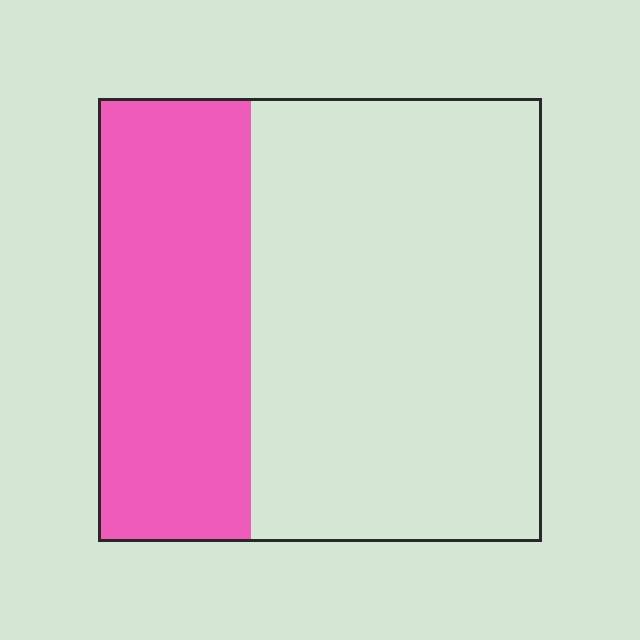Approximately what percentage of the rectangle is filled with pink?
Approximately 35%.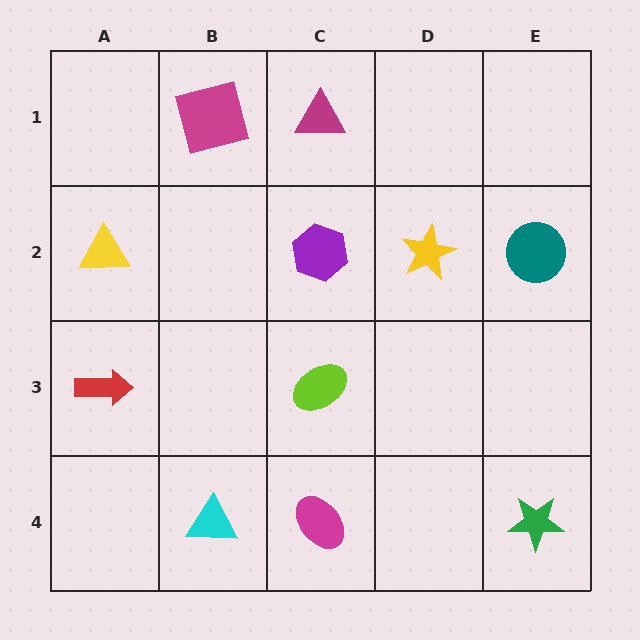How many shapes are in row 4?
3 shapes.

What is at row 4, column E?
A green star.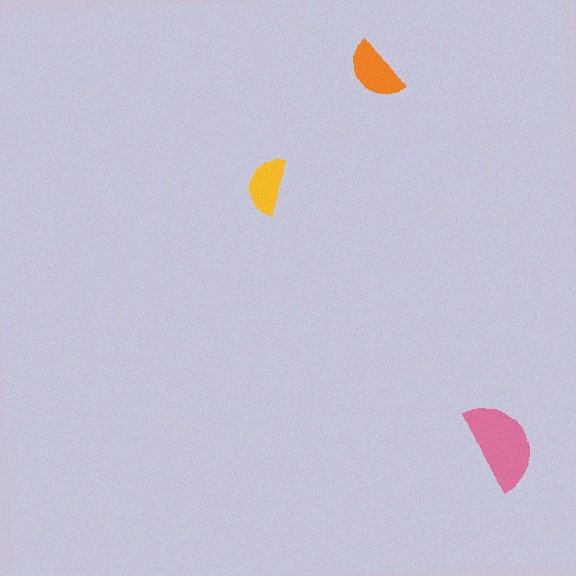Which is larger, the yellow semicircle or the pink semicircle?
The pink one.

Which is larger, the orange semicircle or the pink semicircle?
The pink one.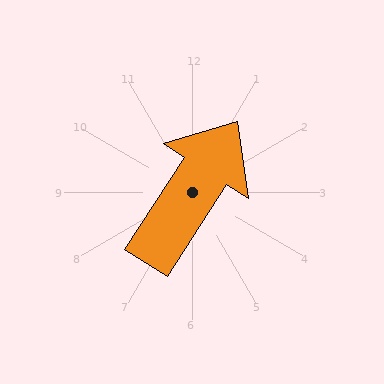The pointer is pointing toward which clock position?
Roughly 1 o'clock.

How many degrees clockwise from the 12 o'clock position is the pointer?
Approximately 33 degrees.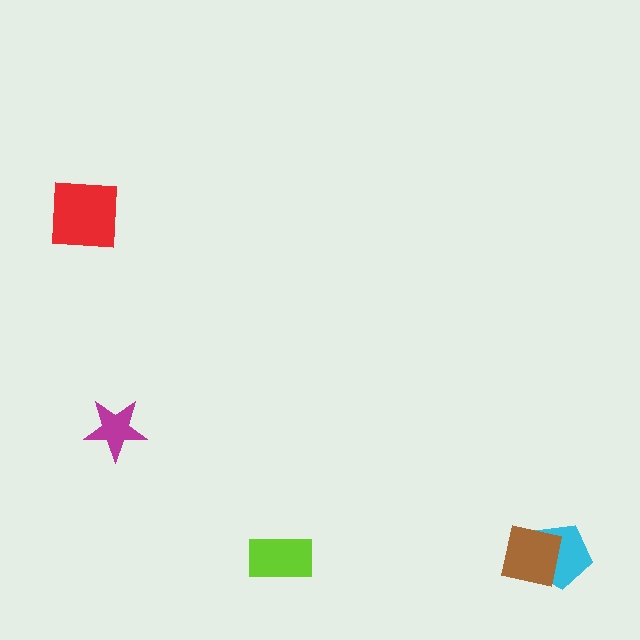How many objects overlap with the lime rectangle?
0 objects overlap with the lime rectangle.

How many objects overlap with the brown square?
1 object overlaps with the brown square.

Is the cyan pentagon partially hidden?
Yes, it is partially covered by another shape.